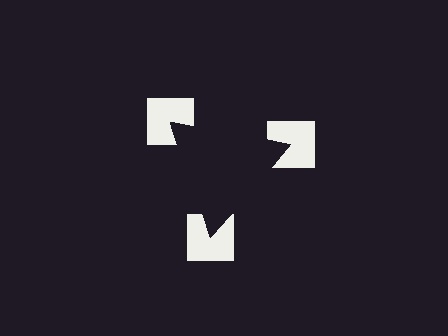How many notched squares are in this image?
There are 3 — one at each vertex of the illusory triangle.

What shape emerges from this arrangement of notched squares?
An illusory triangle — its edges are inferred from the aligned wedge cuts in the notched squares, not physically drawn.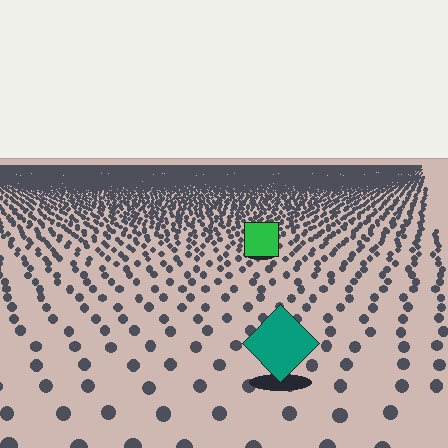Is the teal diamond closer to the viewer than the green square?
Yes. The teal diamond is closer — you can tell from the texture gradient: the ground texture is coarser near it.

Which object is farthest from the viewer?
The green square is farthest from the viewer. It appears smaller and the ground texture around it is denser.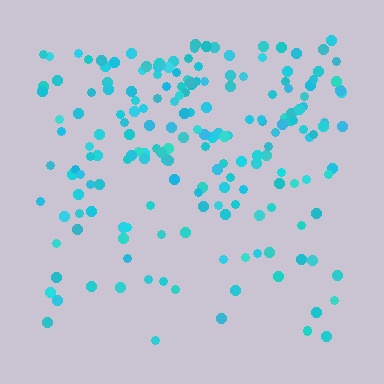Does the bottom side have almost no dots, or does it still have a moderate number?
Still a moderate number, just noticeably fewer than the top.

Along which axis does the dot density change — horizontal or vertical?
Vertical.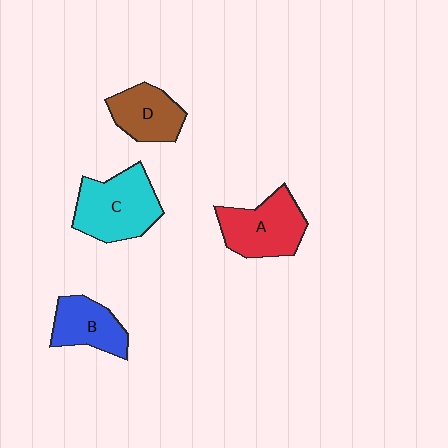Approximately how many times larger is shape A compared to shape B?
Approximately 1.3 times.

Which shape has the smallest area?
Shape B (blue).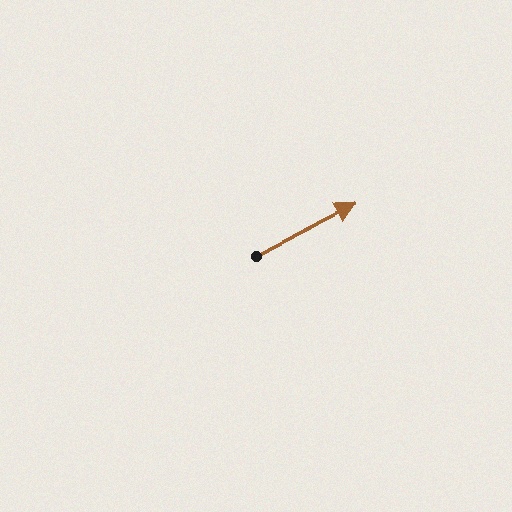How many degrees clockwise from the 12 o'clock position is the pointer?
Approximately 63 degrees.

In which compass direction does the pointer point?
Northeast.